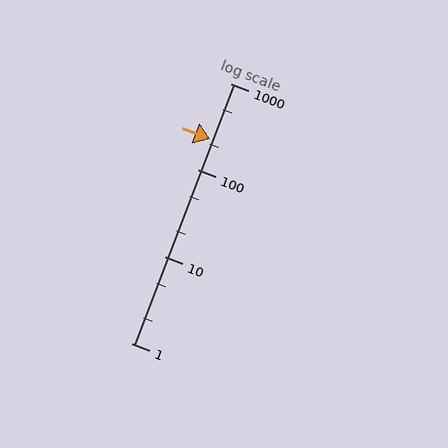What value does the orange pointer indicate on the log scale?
The pointer indicates approximately 230.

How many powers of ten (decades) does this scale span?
The scale spans 3 decades, from 1 to 1000.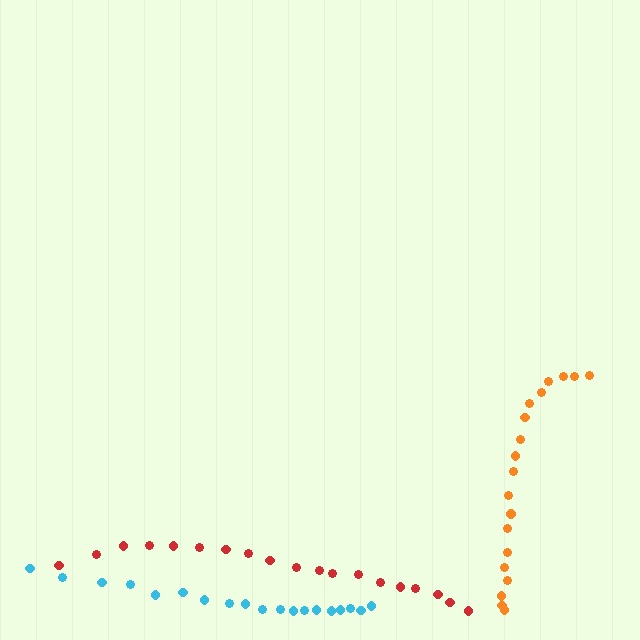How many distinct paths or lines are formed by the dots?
There are 3 distinct paths.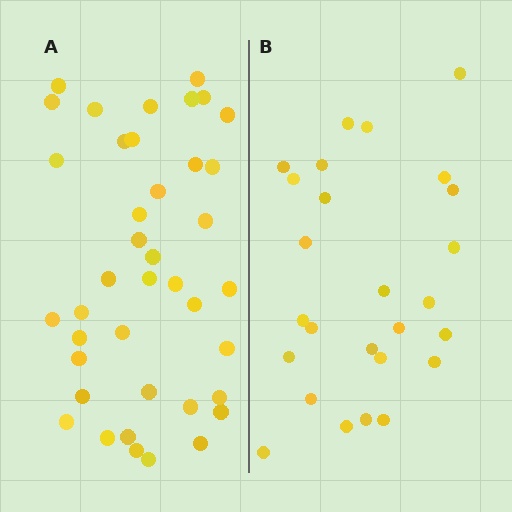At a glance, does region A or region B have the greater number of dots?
Region A (the left region) has more dots.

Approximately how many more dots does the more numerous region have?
Region A has approximately 15 more dots than region B.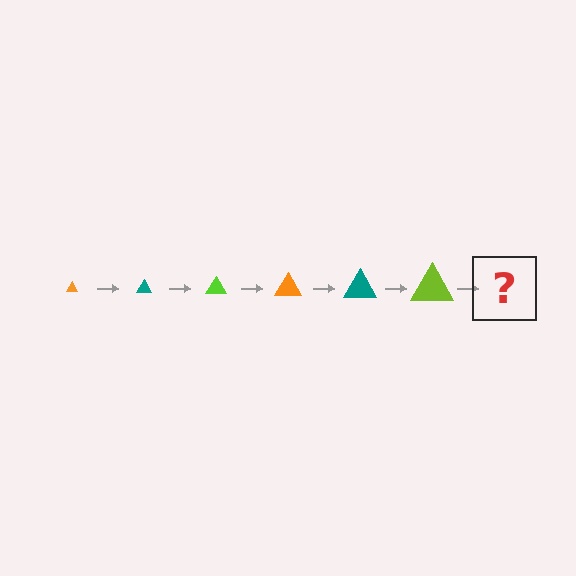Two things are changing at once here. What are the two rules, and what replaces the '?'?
The two rules are that the triangle grows larger each step and the color cycles through orange, teal, and lime. The '?' should be an orange triangle, larger than the previous one.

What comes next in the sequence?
The next element should be an orange triangle, larger than the previous one.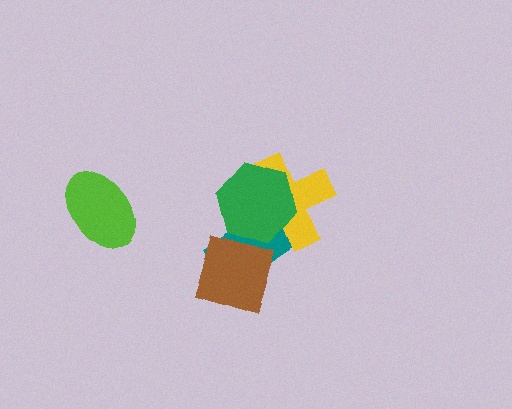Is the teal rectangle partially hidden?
Yes, it is partially covered by another shape.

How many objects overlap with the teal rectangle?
3 objects overlap with the teal rectangle.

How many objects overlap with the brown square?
1 object overlaps with the brown square.